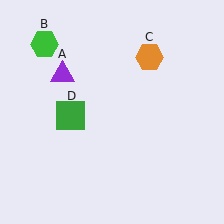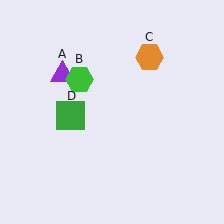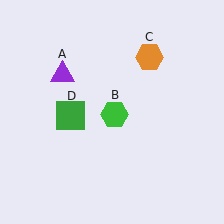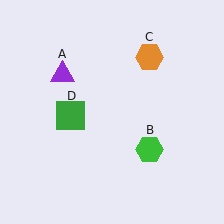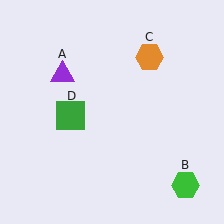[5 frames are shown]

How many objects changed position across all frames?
1 object changed position: green hexagon (object B).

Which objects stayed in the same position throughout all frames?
Purple triangle (object A) and orange hexagon (object C) and green square (object D) remained stationary.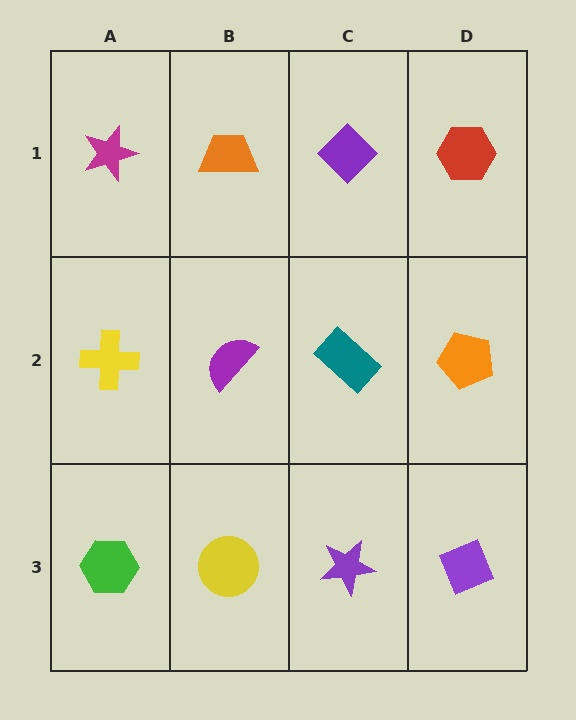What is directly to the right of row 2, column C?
An orange pentagon.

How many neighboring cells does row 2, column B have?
4.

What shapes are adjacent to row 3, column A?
A yellow cross (row 2, column A), a yellow circle (row 3, column B).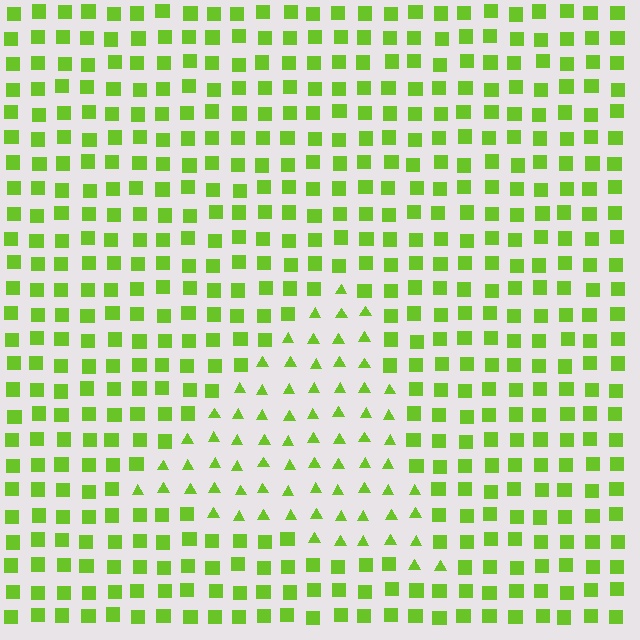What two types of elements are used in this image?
The image uses triangles inside the triangle region and squares outside it.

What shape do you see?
I see a triangle.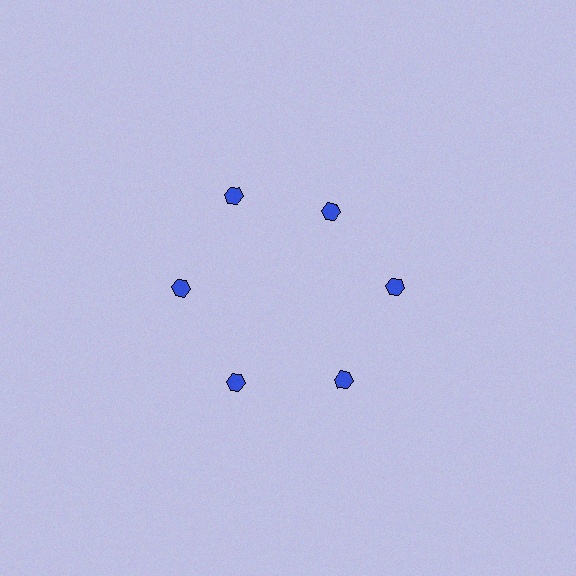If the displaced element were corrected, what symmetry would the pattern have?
It would have 6-fold rotational symmetry — the pattern would map onto itself every 60 degrees.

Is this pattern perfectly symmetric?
No. The 6 blue hexagons are arranged in a ring, but one element near the 1 o'clock position is pulled inward toward the center, breaking the 6-fold rotational symmetry.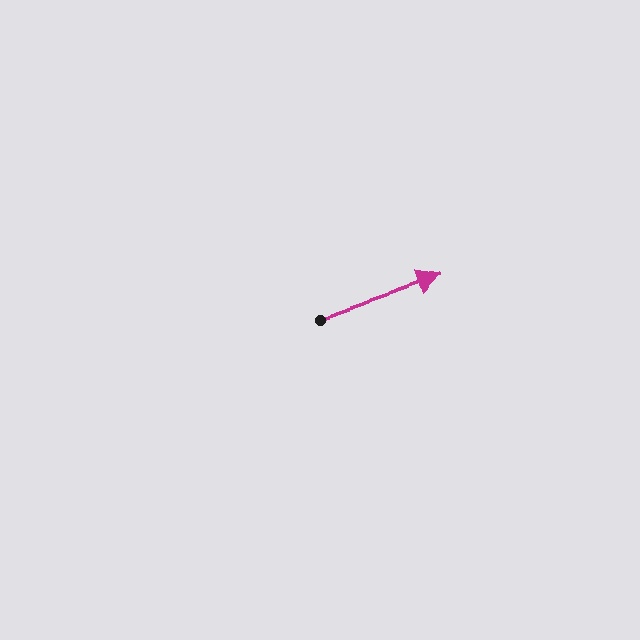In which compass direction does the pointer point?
East.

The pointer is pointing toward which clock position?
Roughly 2 o'clock.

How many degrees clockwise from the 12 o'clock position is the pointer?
Approximately 71 degrees.